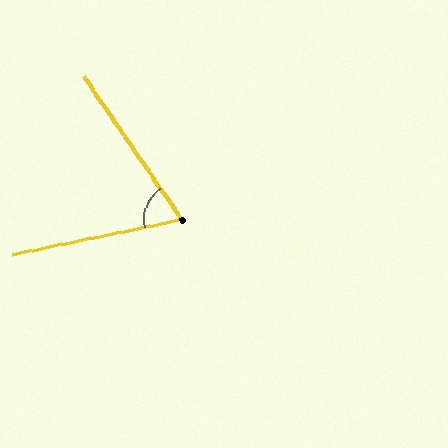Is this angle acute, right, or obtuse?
It is acute.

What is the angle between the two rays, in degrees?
Approximately 67 degrees.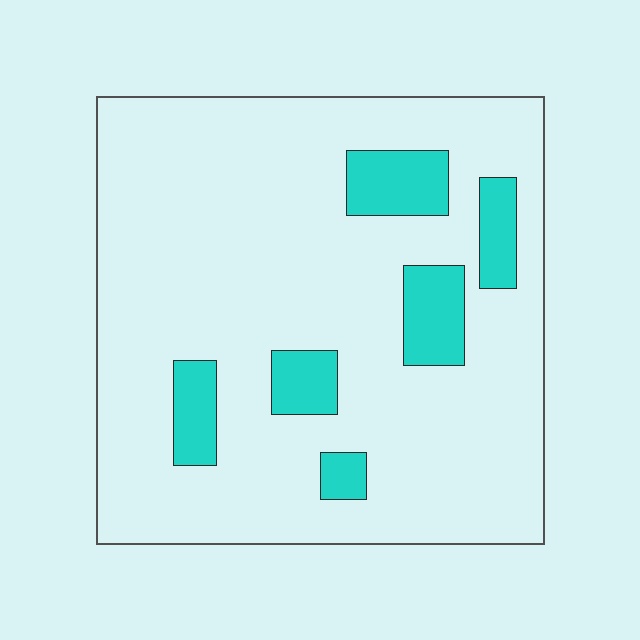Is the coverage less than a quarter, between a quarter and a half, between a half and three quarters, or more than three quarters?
Less than a quarter.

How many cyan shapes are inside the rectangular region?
6.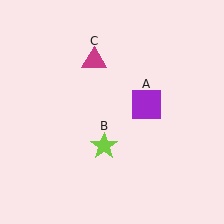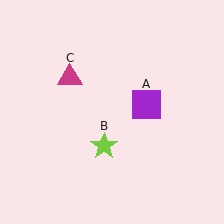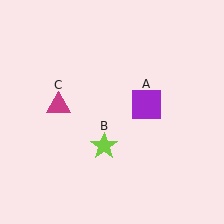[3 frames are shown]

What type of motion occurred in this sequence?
The magenta triangle (object C) rotated counterclockwise around the center of the scene.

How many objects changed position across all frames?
1 object changed position: magenta triangle (object C).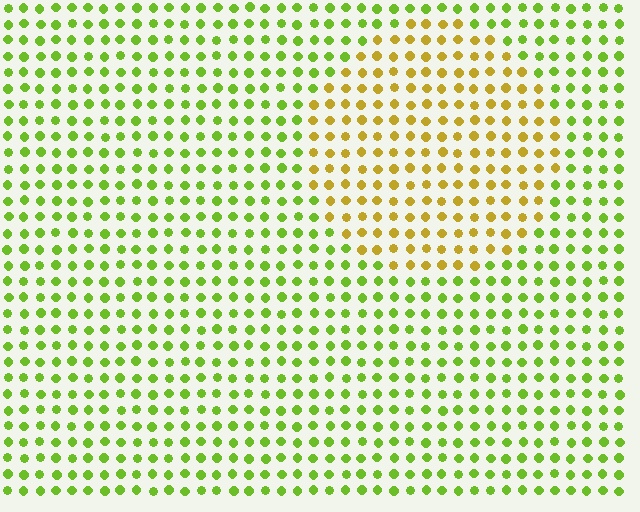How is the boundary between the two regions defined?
The boundary is defined purely by a slight shift in hue (about 43 degrees). Spacing, size, and orientation are identical on both sides.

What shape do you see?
I see a circle.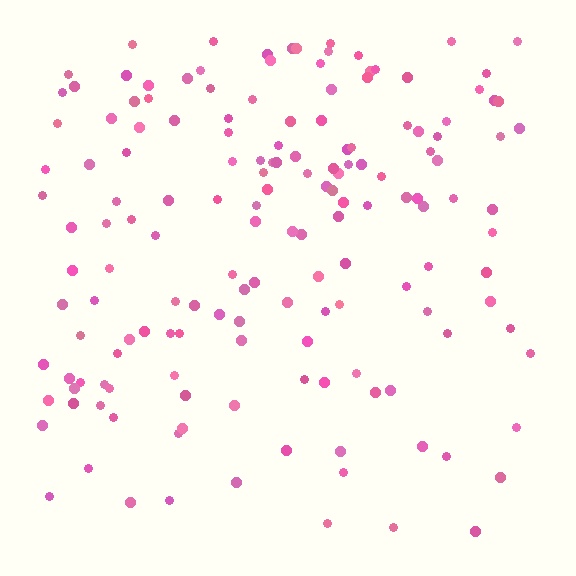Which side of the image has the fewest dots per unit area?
The bottom.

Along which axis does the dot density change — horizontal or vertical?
Vertical.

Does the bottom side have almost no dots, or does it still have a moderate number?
Still a moderate number, just noticeably fewer than the top.